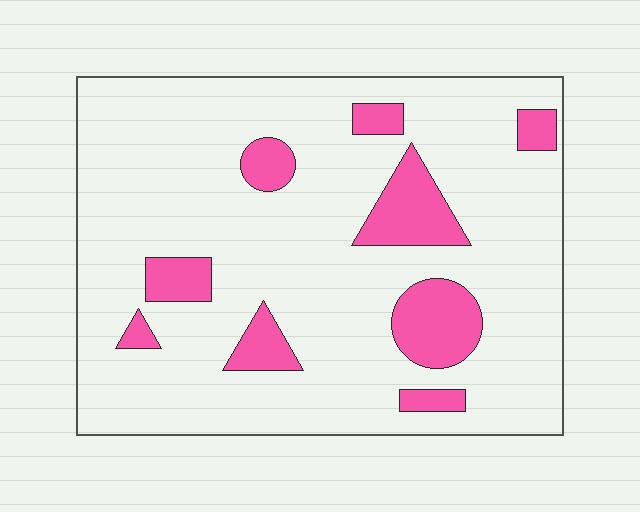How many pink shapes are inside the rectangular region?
9.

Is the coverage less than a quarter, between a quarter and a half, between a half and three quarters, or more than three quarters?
Less than a quarter.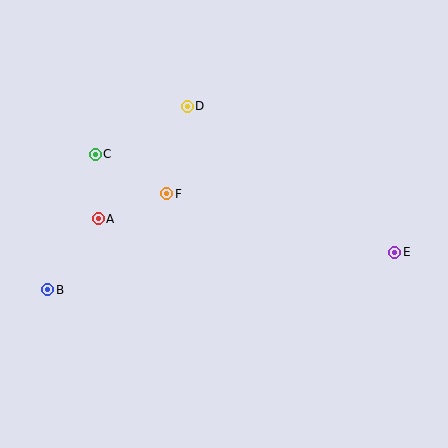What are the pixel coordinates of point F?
Point F is at (167, 194).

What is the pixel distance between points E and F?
The distance between E and F is 235 pixels.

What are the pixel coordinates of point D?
Point D is at (187, 106).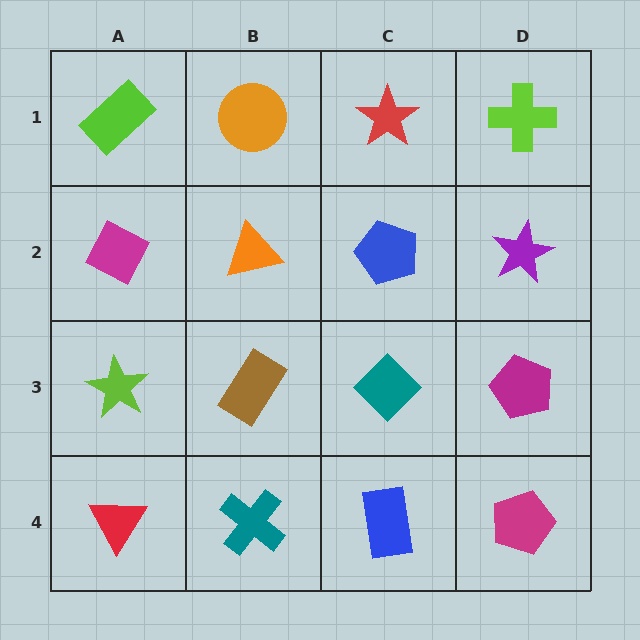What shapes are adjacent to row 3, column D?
A purple star (row 2, column D), a magenta pentagon (row 4, column D), a teal diamond (row 3, column C).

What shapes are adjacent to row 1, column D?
A purple star (row 2, column D), a red star (row 1, column C).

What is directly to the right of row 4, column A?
A teal cross.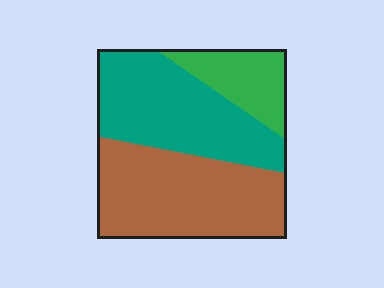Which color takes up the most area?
Brown, at roughly 45%.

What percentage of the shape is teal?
Teal covers 39% of the shape.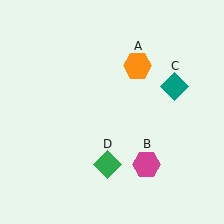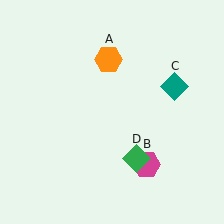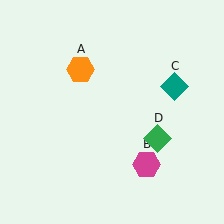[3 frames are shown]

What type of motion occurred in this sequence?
The orange hexagon (object A), green diamond (object D) rotated counterclockwise around the center of the scene.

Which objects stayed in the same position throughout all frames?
Magenta hexagon (object B) and teal diamond (object C) remained stationary.